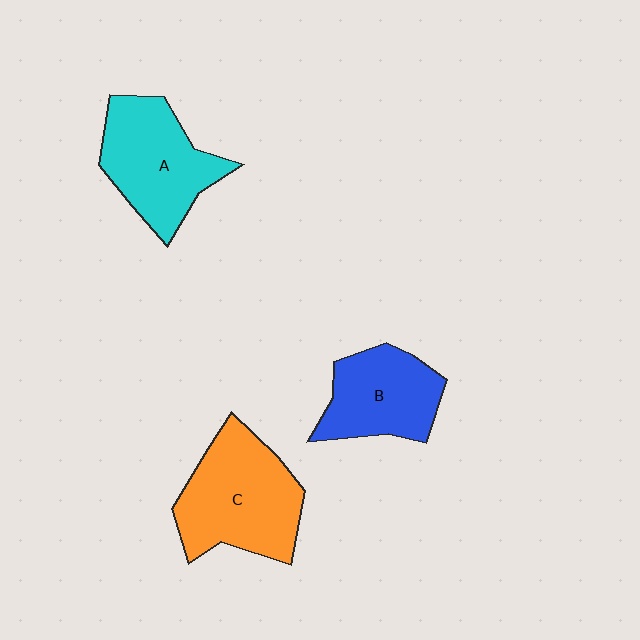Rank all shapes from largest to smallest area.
From largest to smallest: C (orange), A (cyan), B (blue).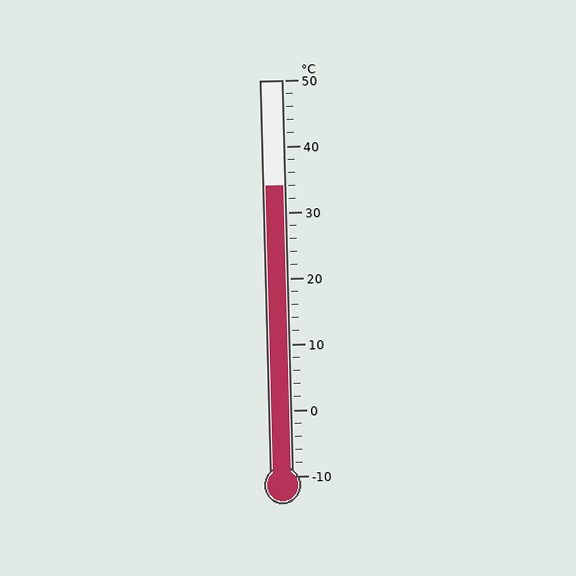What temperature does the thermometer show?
The thermometer shows approximately 34°C.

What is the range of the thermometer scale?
The thermometer scale ranges from -10°C to 50°C.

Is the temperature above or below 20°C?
The temperature is above 20°C.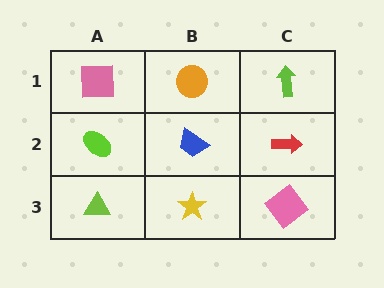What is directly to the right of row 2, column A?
A blue trapezoid.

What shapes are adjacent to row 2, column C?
A lime arrow (row 1, column C), a pink diamond (row 3, column C), a blue trapezoid (row 2, column B).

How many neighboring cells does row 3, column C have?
2.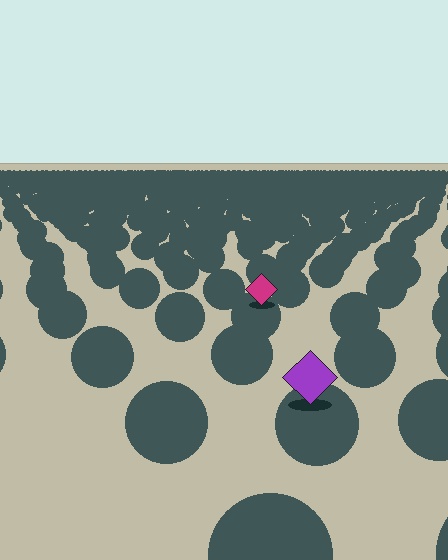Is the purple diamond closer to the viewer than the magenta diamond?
Yes. The purple diamond is closer — you can tell from the texture gradient: the ground texture is coarser near it.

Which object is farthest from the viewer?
The magenta diamond is farthest from the viewer. It appears smaller and the ground texture around it is denser.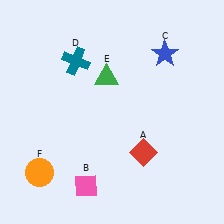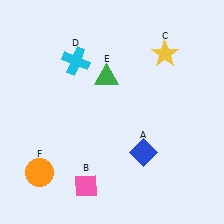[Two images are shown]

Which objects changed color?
A changed from red to blue. C changed from blue to yellow. D changed from teal to cyan.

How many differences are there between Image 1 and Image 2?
There are 3 differences between the two images.